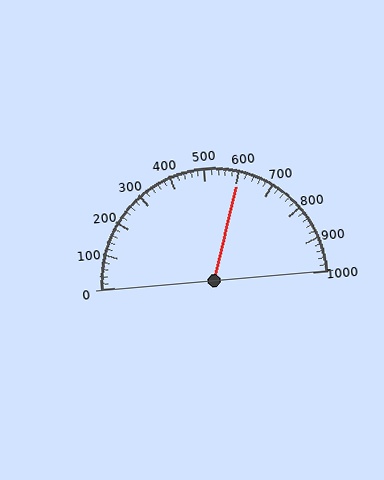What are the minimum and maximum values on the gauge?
The gauge ranges from 0 to 1000.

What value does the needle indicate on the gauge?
The needle indicates approximately 600.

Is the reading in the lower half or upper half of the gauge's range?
The reading is in the upper half of the range (0 to 1000).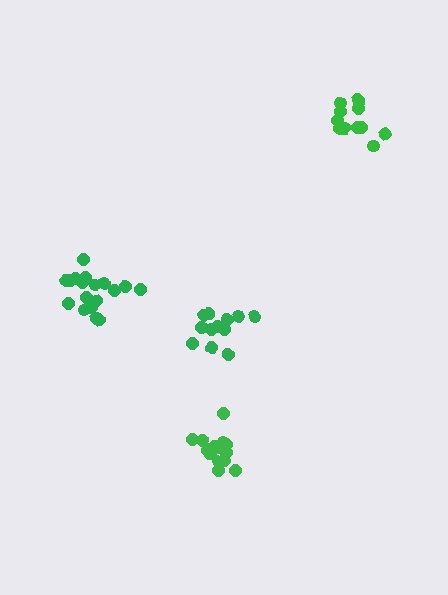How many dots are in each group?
Group 1: 13 dots, Group 2: 17 dots, Group 3: 18 dots, Group 4: 12 dots (60 total).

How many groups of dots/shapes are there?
There are 4 groups.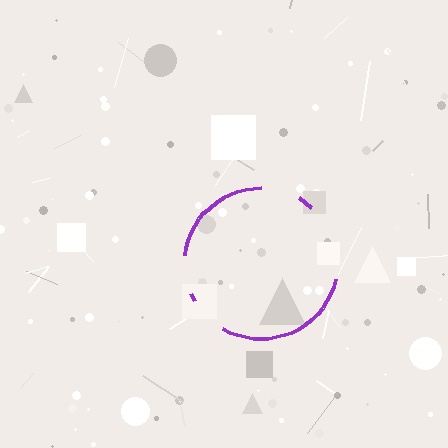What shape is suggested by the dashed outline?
The dashed outline suggests a circle.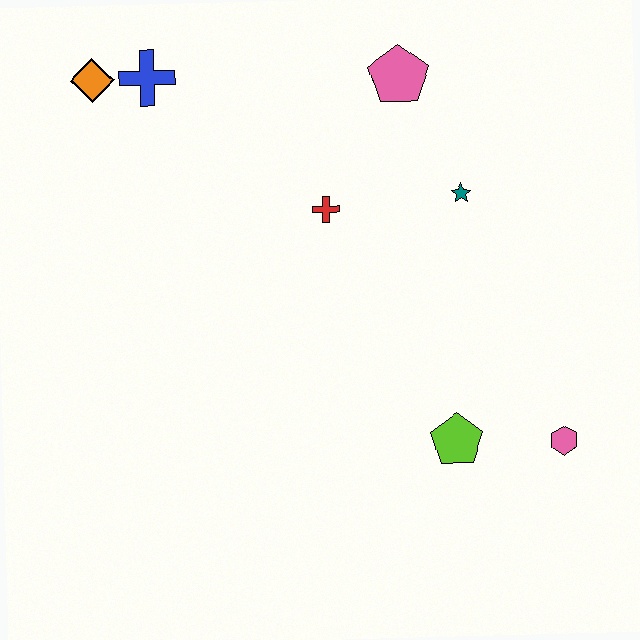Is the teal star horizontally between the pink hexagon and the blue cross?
Yes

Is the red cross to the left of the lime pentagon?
Yes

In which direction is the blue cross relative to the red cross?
The blue cross is to the left of the red cross.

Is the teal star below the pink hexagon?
No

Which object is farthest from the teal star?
The orange diamond is farthest from the teal star.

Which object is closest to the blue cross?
The orange diamond is closest to the blue cross.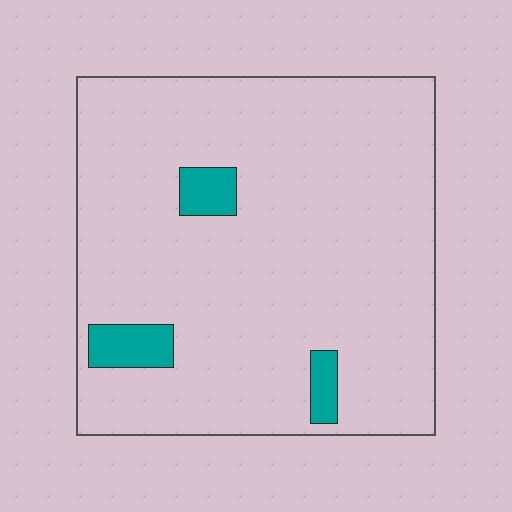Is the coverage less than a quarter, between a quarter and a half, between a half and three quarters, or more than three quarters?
Less than a quarter.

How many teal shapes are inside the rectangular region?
3.